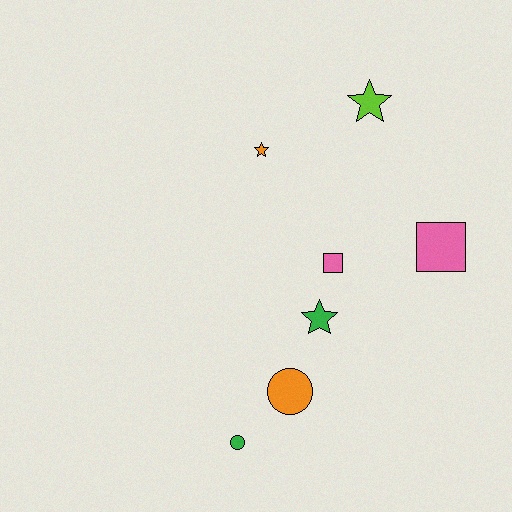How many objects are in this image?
There are 7 objects.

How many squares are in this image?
There are 2 squares.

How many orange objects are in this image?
There are 2 orange objects.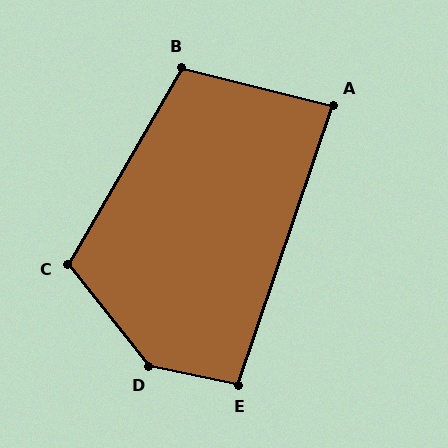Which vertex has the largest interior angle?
D, at approximately 140 degrees.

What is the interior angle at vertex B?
Approximately 106 degrees (obtuse).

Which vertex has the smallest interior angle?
A, at approximately 85 degrees.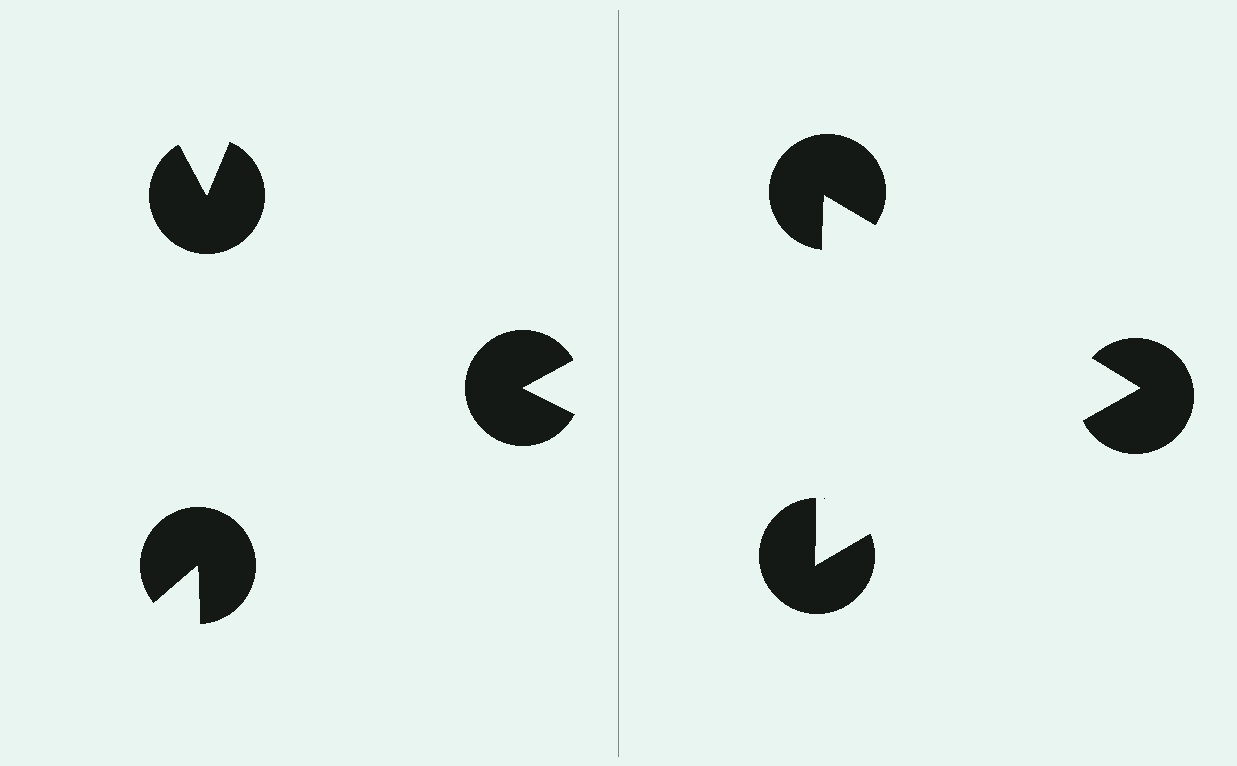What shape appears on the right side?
An illusory triangle.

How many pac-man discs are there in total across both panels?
6 — 3 on each side.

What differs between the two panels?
The pac-man discs are positioned identically on both sides; only the wedge orientations differ. On the right they align to a triangle; on the left they are misaligned.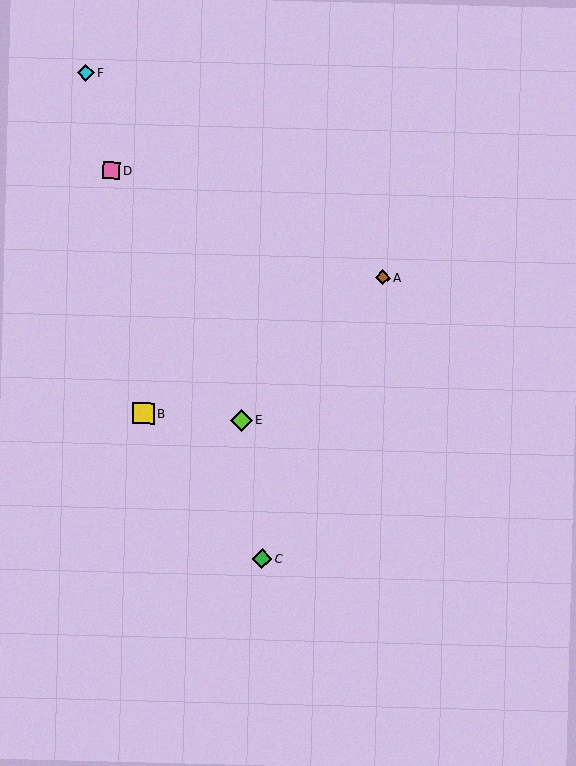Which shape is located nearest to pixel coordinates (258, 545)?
The green diamond (labeled C) at (262, 559) is nearest to that location.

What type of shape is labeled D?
Shape D is a pink square.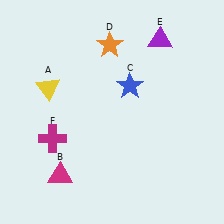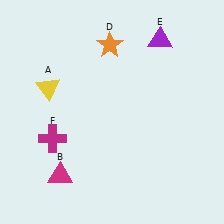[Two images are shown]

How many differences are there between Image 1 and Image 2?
There is 1 difference between the two images.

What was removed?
The blue star (C) was removed in Image 2.